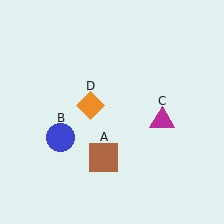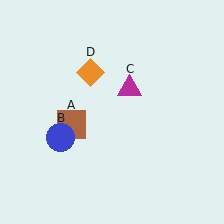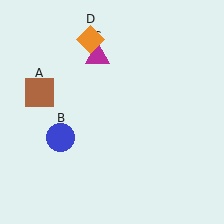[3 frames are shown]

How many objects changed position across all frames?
3 objects changed position: brown square (object A), magenta triangle (object C), orange diamond (object D).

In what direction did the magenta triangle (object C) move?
The magenta triangle (object C) moved up and to the left.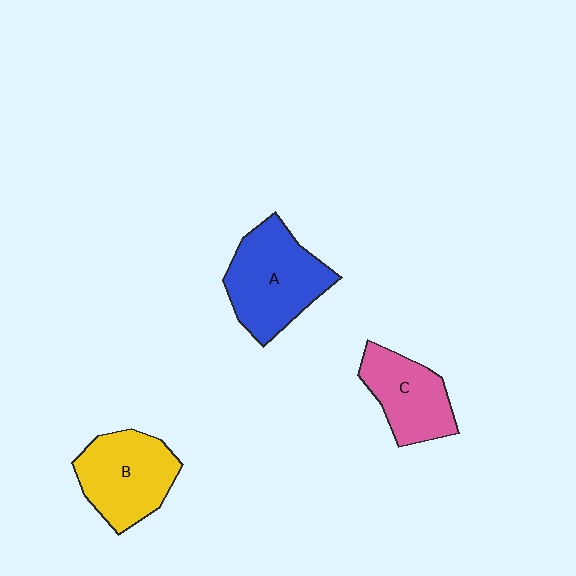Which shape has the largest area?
Shape A (blue).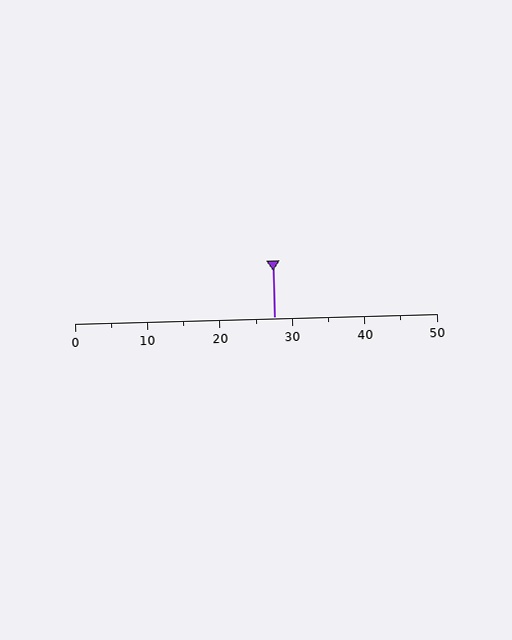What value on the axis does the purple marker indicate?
The marker indicates approximately 27.5.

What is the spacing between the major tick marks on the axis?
The major ticks are spaced 10 apart.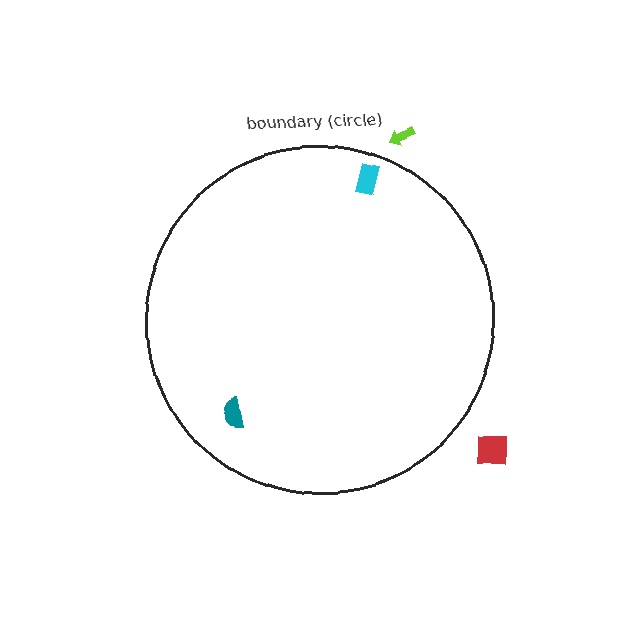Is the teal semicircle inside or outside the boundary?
Inside.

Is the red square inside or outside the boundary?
Outside.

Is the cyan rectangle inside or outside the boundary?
Inside.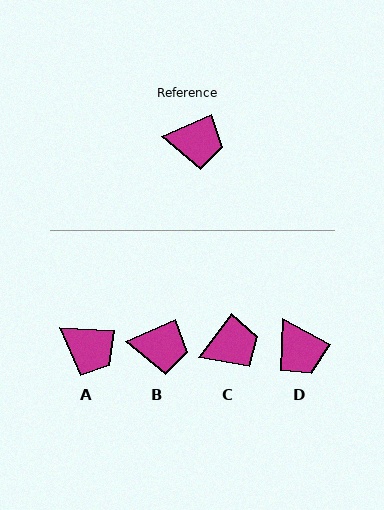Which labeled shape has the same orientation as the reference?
B.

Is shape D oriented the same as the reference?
No, it is off by about 53 degrees.